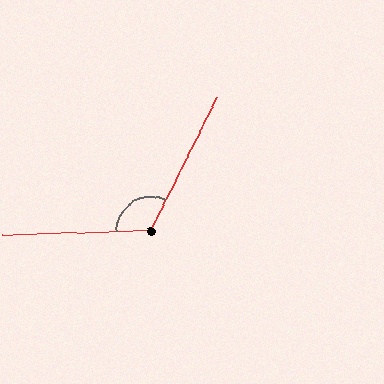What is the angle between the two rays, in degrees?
Approximately 118 degrees.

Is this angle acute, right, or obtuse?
It is obtuse.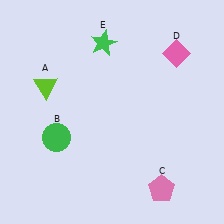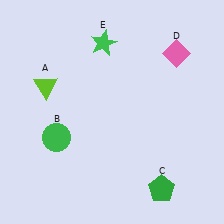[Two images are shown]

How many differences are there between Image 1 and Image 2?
There is 1 difference between the two images.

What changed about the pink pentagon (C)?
In Image 1, C is pink. In Image 2, it changed to green.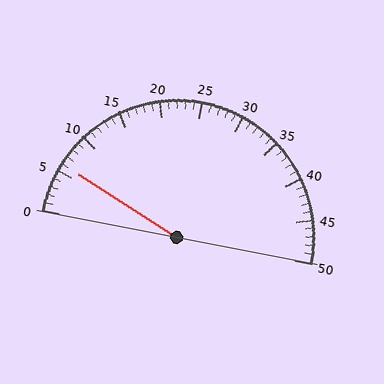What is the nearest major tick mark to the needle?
The nearest major tick mark is 5.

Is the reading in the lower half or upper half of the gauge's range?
The reading is in the lower half of the range (0 to 50).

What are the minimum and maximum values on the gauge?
The gauge ranges from 0 to 50.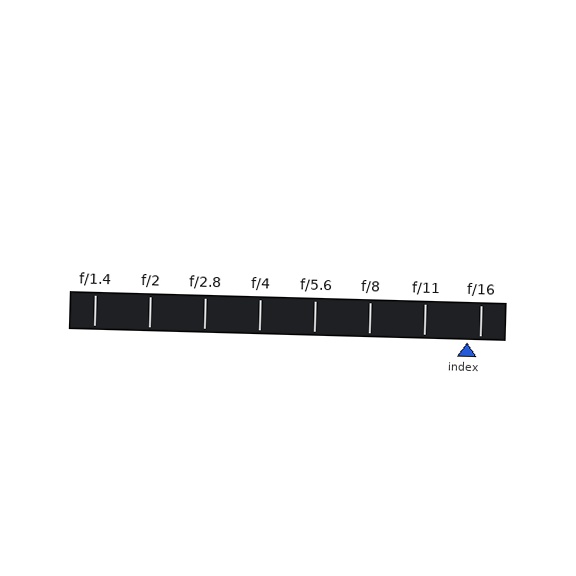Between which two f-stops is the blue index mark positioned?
The index mark is between f/11 and f/16.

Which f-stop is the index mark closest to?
The index mark is closest to f/16.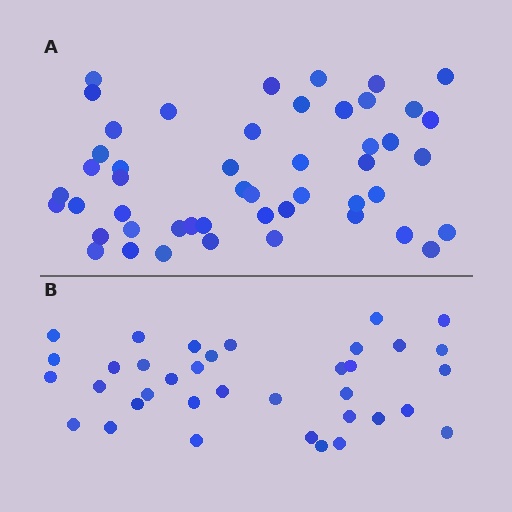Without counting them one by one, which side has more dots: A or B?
Region A (the top region) has more dots.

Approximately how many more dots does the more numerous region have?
Region A has approximately 15 more dots than region B.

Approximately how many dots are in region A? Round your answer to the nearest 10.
About 50 dots. (The exact count is 49, which rounds to 50.)